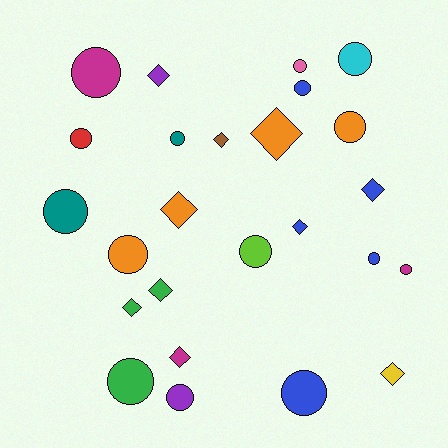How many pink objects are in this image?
There is 1 pink object.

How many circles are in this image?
There are 15 circles.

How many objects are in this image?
There are 25 objects.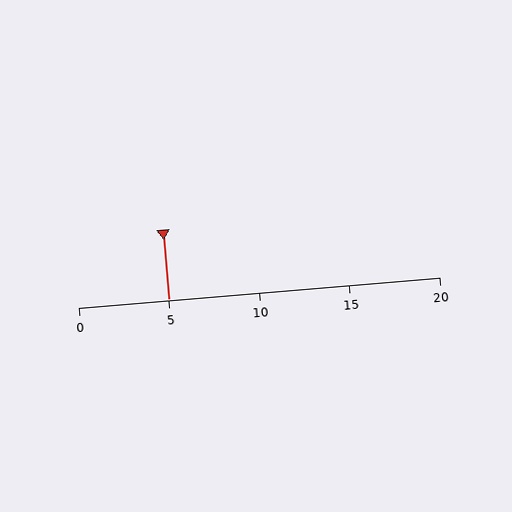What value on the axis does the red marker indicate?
The marker indicates approximately 5.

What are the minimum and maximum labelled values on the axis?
The axis runs from 0 to 20.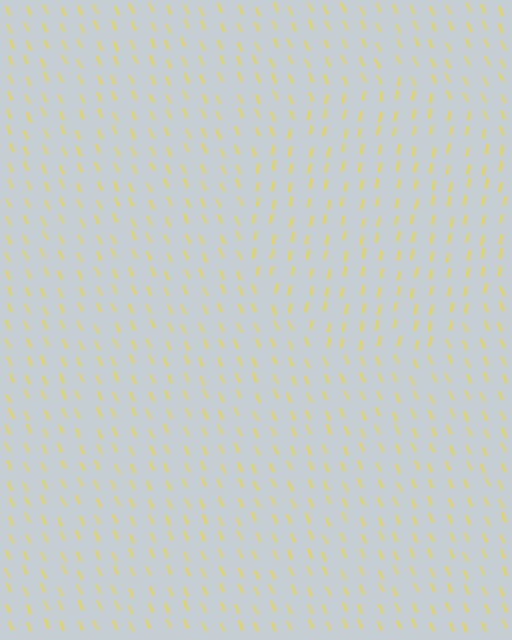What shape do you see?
I see a circle.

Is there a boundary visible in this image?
Yes, there is a texture boundary formed by a change in line orientation.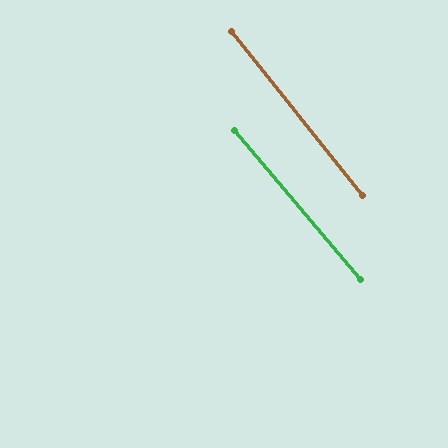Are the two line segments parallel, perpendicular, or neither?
Parallel — their directions differ by only 1.5°.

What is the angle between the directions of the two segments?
Approximately 1 degree.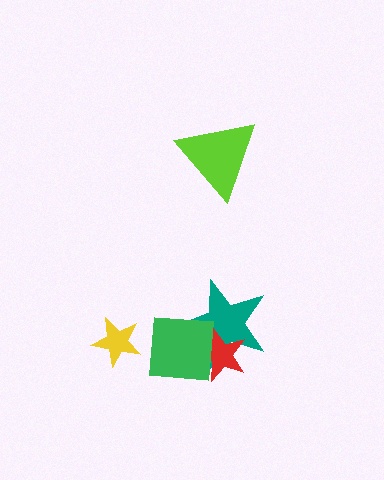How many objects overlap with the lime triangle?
0 objects overlap with the lime triangle.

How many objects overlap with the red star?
2 objects overlap with the red star.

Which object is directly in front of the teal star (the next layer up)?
The red star is directly in front of the teal star.